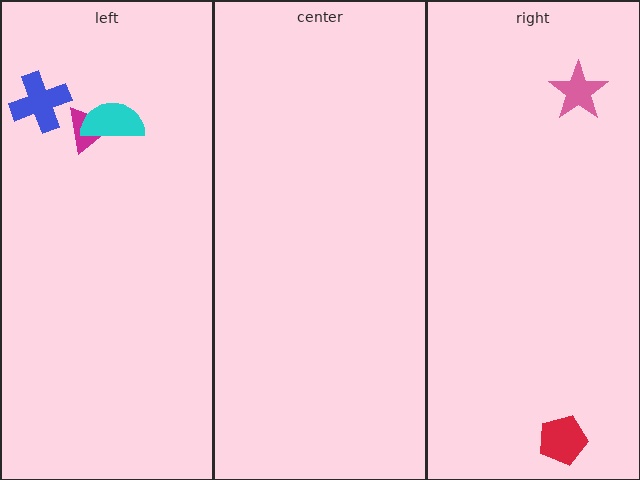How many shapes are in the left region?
3.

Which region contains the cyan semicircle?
The left region.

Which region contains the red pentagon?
The right region.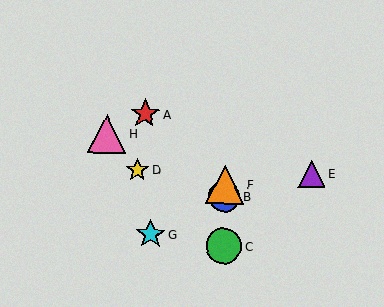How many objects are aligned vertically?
3 objects (B, C, F) are aligned vertically.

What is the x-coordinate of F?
Object F is at x≈225.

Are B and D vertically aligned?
No, B is at x≈225 and D is at x≈137.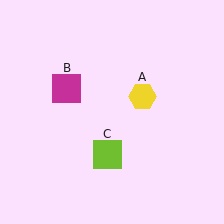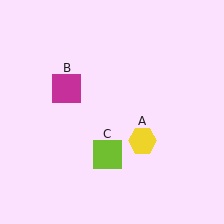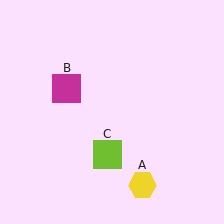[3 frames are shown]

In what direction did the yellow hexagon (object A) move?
The yellow hexagon (object A) moved down.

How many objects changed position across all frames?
1 object changed position: yellow hexagon (object A).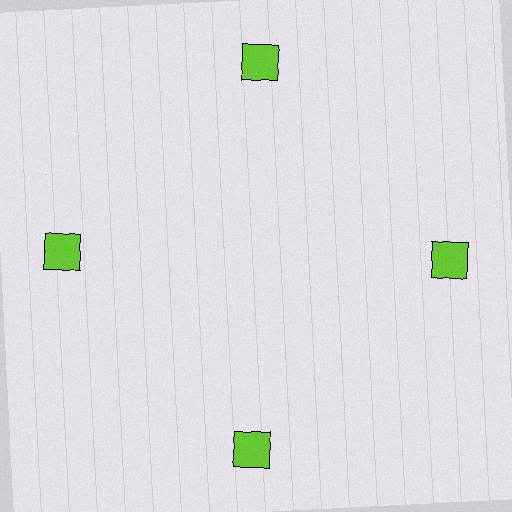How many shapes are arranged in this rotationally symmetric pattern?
There are 4 shapes, arranged in 4 groups of 1.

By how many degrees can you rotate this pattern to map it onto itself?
The pattern maps onto itself every 90 degrees of rotation.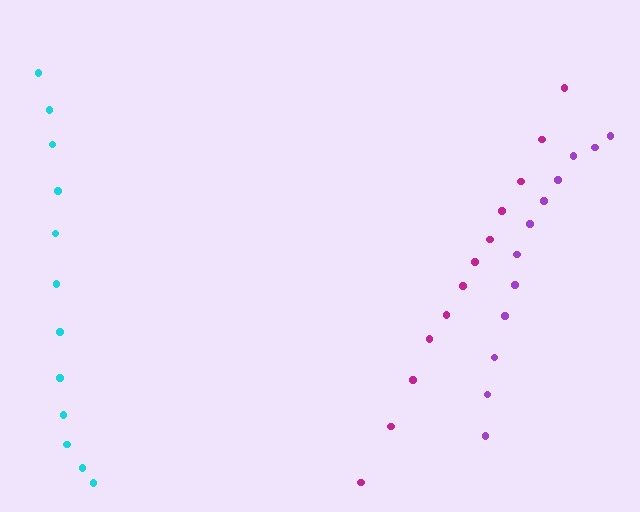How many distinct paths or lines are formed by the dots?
There are 3 distinct paths.